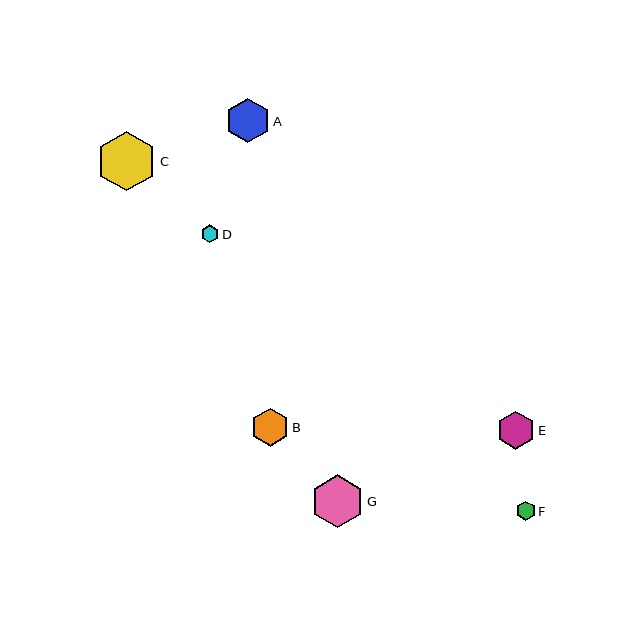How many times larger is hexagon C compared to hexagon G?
Hexagon C is approximately 1.1 times the size of hexagon G.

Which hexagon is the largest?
Hexagon C is the largest with a size of approximately 60 pixels.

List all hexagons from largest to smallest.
From largest to smallest: C, G, A, B, E, F, D.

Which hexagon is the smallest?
Hexagon D is the smallest with a size of approximately 18 pixels.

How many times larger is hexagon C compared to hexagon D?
Hexagon C is approximately 3.4 times the size of hexagon D.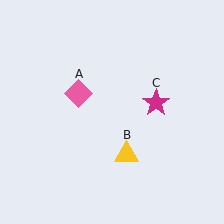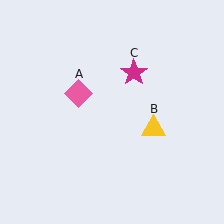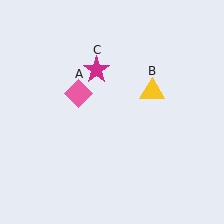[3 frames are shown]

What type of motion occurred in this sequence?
The yellow triangle (object B), magenta star (object C) rotated counterclockwise around the center of the scene.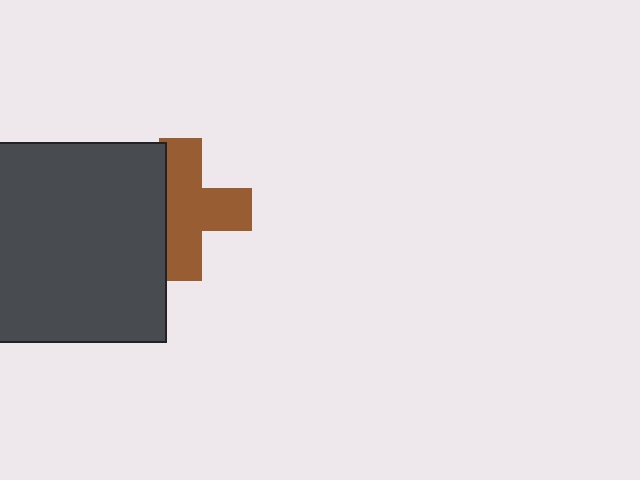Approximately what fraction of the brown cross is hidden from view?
Roughly 32% of the brown cross is hidden behind the dark gray square.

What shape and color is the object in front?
The object in front is a dark gray square.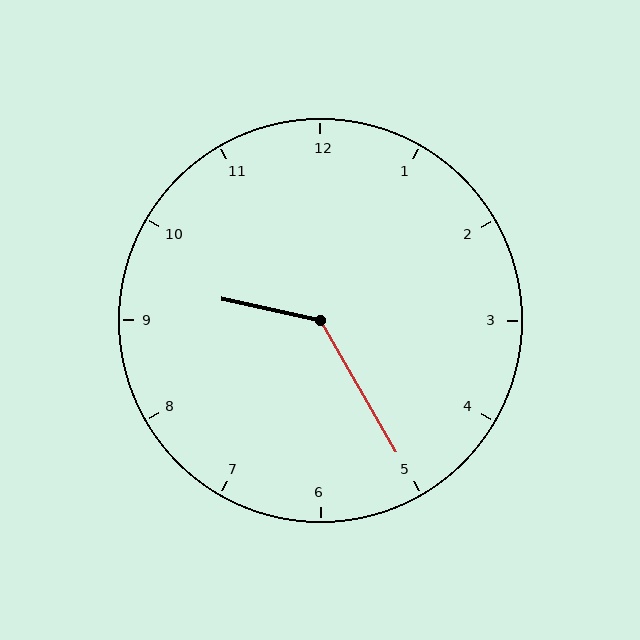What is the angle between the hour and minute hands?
Approximately 132 degrees.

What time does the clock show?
9:25.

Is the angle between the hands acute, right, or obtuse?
It is obtuse.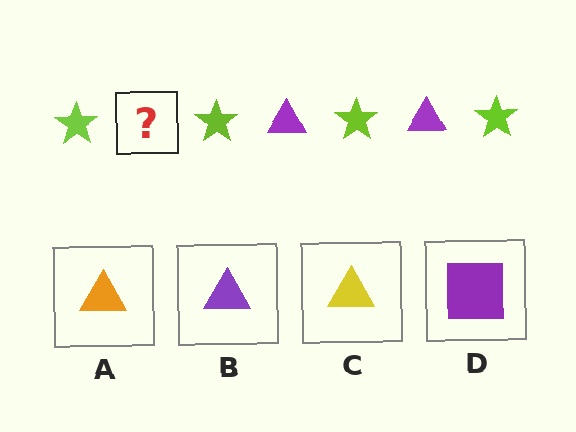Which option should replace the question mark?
Option B.